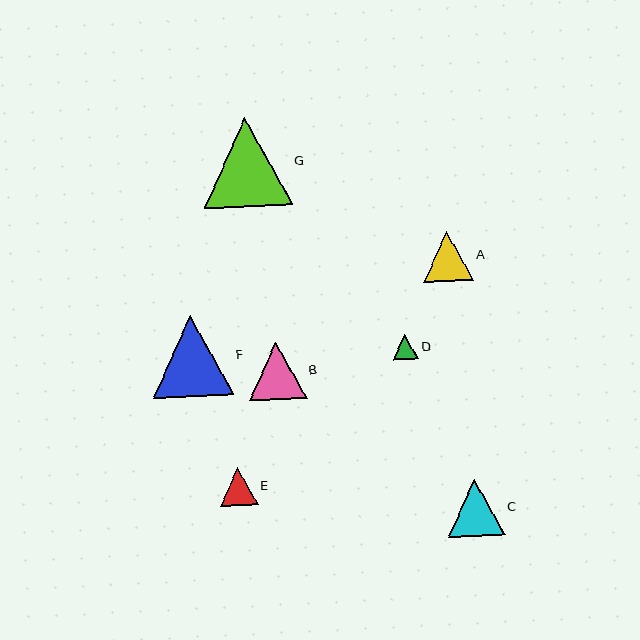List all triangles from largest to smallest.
From largest to smallest: G, F, B, C, A, E, D.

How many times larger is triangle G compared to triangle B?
Triangle G is approximately 1.5 times the size of triangle B.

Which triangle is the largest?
Triangle G is the largest with a size of approximately 89 pixels.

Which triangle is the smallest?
Triangle D is the smallest with a size of approximately 26 pixels.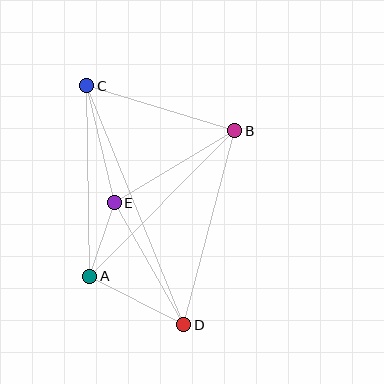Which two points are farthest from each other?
Points C and D are farthest from each other.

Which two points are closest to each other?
Points A and E are closest to each other.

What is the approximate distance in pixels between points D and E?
The distance between D and E is approximately 141 pixels.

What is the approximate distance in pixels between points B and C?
The distance between B and C is approximately 155 pixels.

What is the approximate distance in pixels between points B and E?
The distance between B and E is approximately 141 pixels.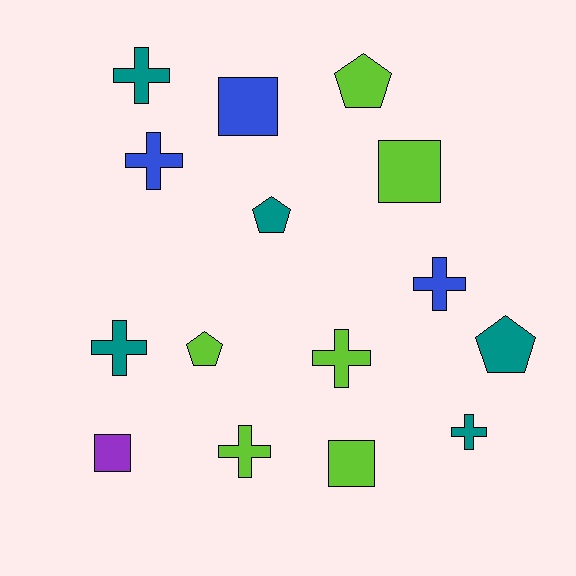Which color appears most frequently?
Lime, with 6 objects.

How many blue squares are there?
There is 1 blue square.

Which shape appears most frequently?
Cross, with 7 objects.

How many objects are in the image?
There are 15 objects.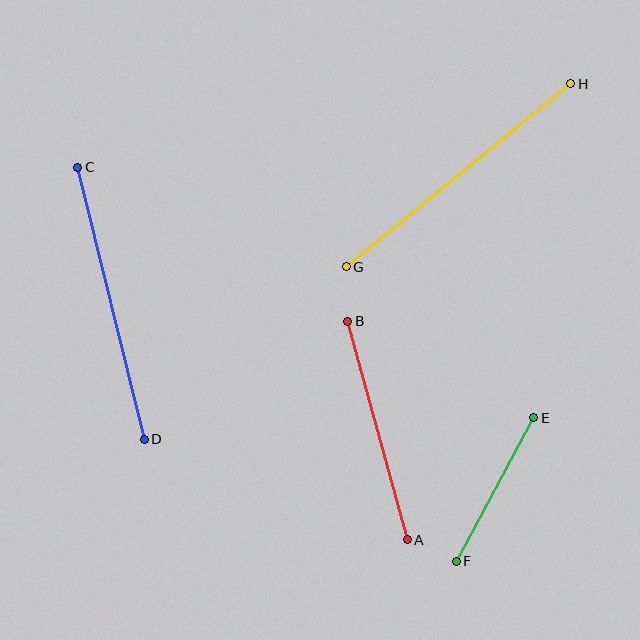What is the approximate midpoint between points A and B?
The midpoint is at approximately (378, 431) pixels.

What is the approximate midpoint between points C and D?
The midpoint is at approximately (111, 303) pixels.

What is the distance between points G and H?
The distance is approximately 290 pixels.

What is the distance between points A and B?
The distance is approximately 226 pixels.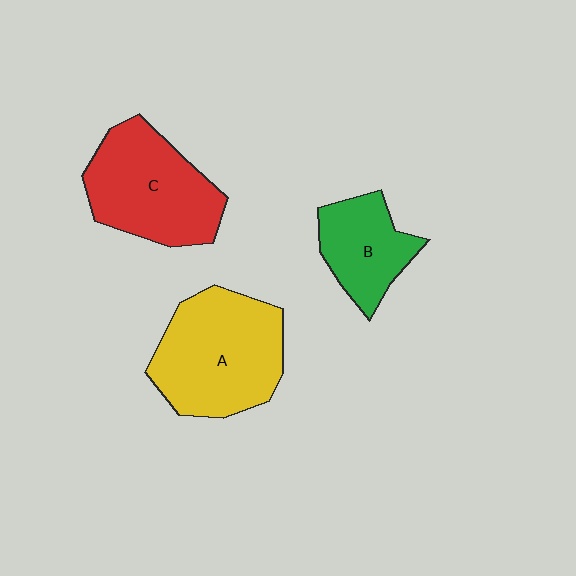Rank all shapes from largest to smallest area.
From largest to smallest: A (yellow), C (red), B (green).